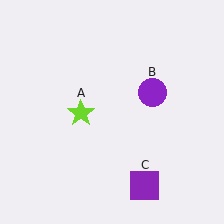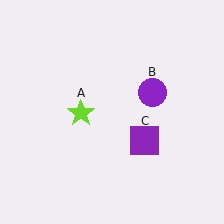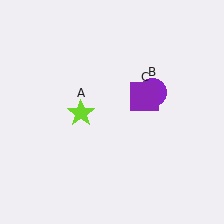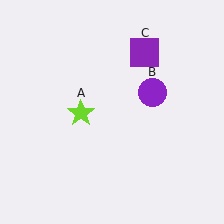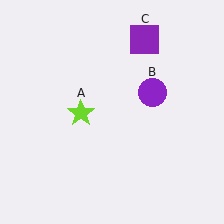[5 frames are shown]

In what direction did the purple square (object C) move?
The purple square (object C) moved up.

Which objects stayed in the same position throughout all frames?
Lime star (object A) and purple circle (object B) remained stationary.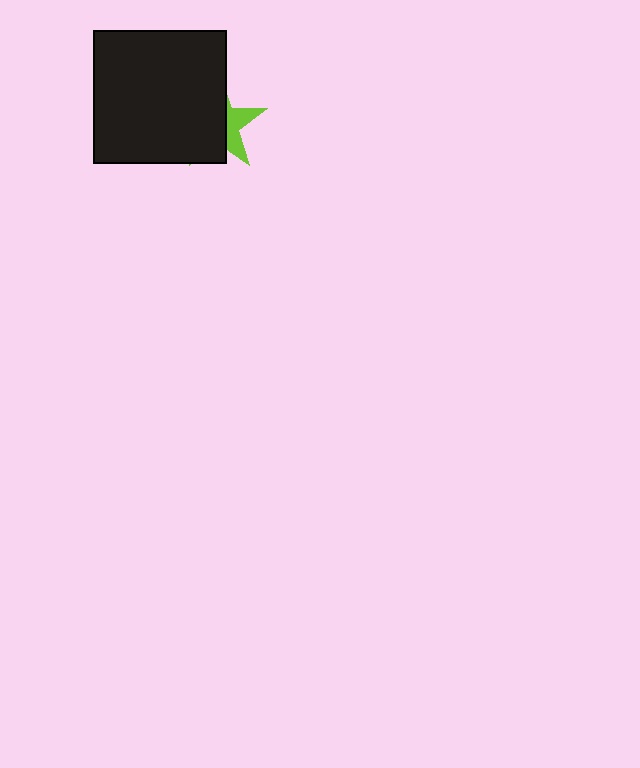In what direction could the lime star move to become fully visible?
The lime star could move right. That would shift it out from behind the black square entirely.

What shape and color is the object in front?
The object in front is a black square.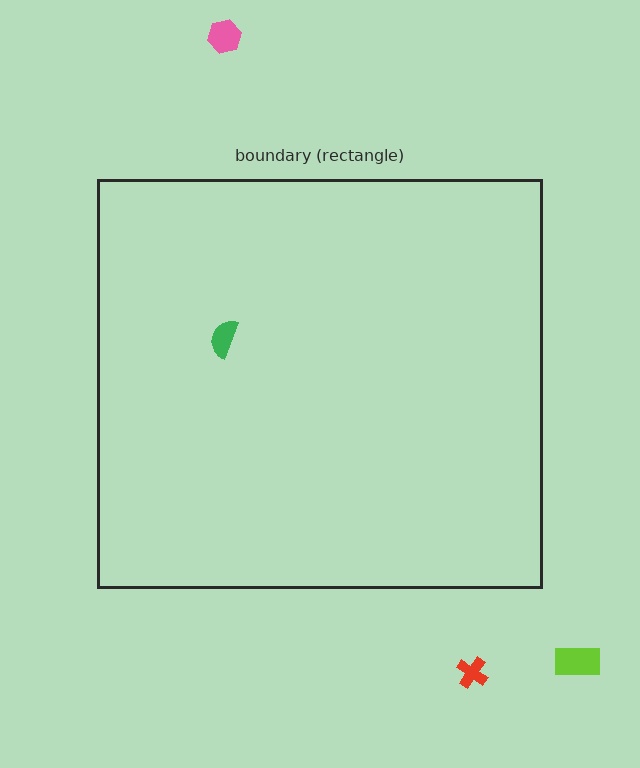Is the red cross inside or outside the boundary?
Outside.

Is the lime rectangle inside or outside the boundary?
Outside.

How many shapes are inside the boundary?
1 inside, 3 outside.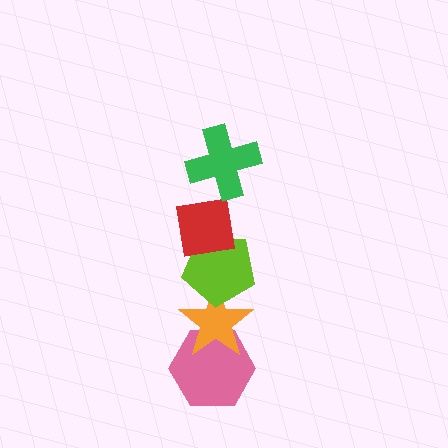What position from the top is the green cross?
The green cross is 1st from the top.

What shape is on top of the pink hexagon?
The orange star is on top of the pink hexagon.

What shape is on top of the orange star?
The lime pentagon is on top of the orange star.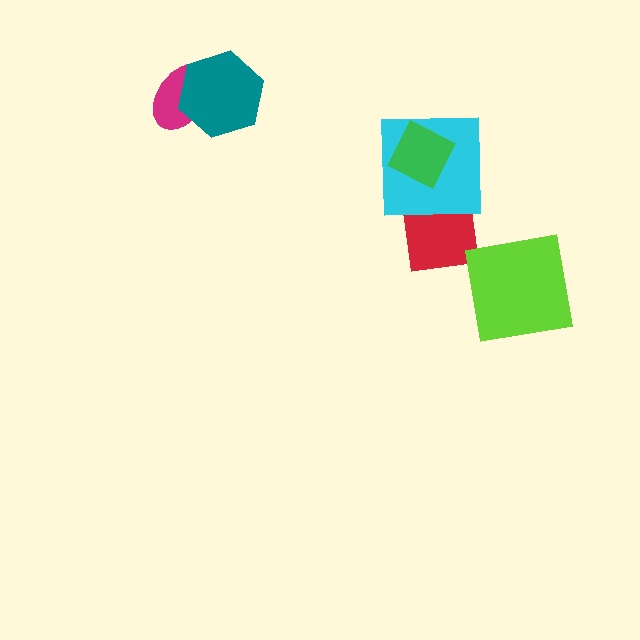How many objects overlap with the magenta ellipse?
1 object overlaps with the magenta ellipse.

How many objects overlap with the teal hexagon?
1 object overlaps with the teal hexagon.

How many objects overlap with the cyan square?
2 objects overlap with the cyan square.